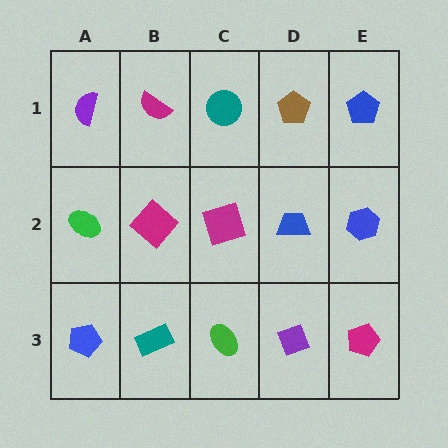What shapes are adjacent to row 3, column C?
A magenta square (row 2, column C), a teal rectangle (row 3, column B), a purple diamond (row 3, column D).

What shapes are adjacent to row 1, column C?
A magenta square (row 2, column C), a magenta semicircle (row 1, column B), a brown pentagon (row 1, column D).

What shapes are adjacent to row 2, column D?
A brown pentagon (row 1, column D), a purple diamond (row 3, column D), a magenta square (row 2, column C), a blue hexagon (row 2, column E).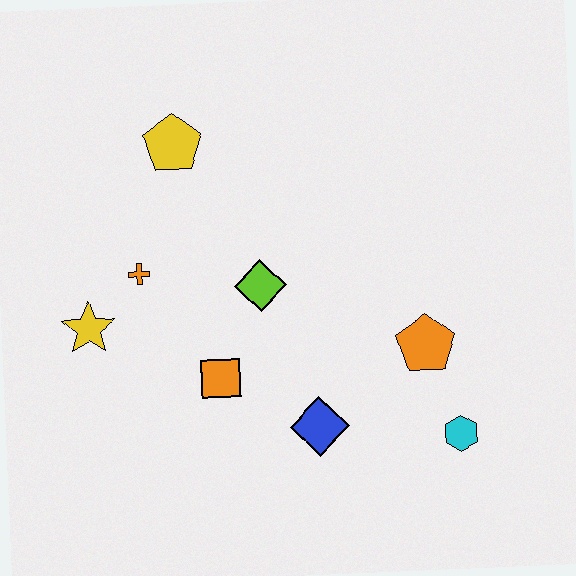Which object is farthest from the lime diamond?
The cyan hexagon is farthest from the lime diamond.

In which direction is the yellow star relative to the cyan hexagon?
The yellow star is to the left of the cyan hexagon.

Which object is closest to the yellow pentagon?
The orange cross is closest to the yellow pentagon.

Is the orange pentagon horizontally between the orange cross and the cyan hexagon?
Yes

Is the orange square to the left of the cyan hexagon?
Yes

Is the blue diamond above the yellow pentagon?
No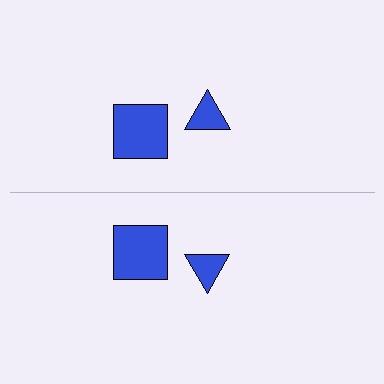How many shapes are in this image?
There are 4 shapes in this image.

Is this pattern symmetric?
Yes, this pattern has bilateral (reflection) symmetry.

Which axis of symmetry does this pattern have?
The pattern has a horizontal axis of symmetry running through the center of the image.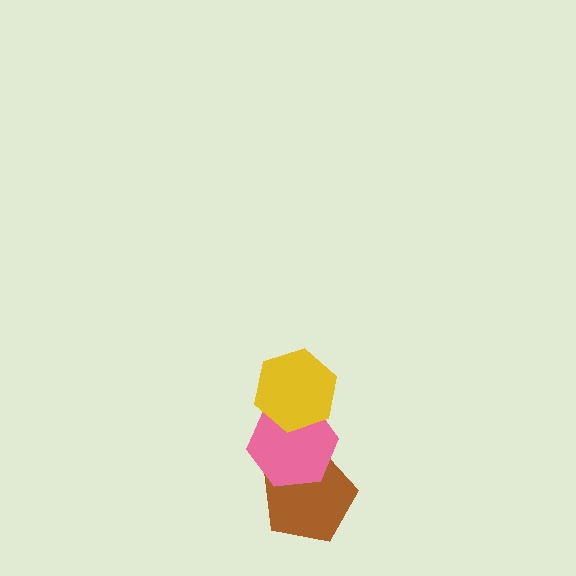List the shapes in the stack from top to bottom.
From top to bottom: the yellow hexagon, the pink hexagon, the brown pentagon.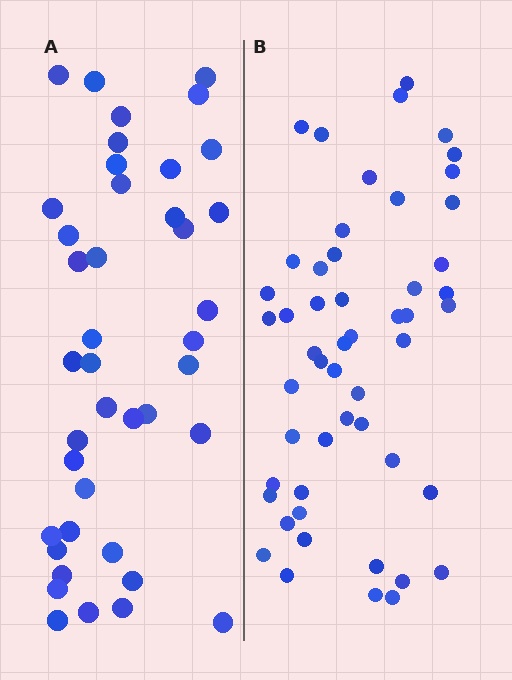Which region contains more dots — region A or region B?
Region B (the right region) has more dots.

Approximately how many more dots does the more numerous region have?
Region B has roughly 12 or so more dots than region A.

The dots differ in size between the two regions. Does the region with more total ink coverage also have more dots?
No. Region A has more total ink coverage because its dots are larger, but region B actually contains more individual dots. Total area can be misleading — the number of items is what matters here.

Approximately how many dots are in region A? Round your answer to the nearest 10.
About 40 dots. (The exact count is 41, which rounds to 40.)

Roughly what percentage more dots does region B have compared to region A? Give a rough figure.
About 25% more.